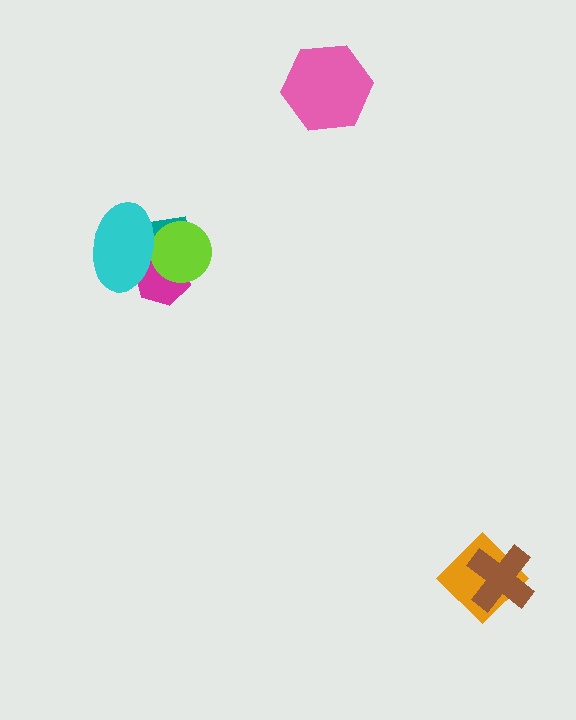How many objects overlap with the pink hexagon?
0 objects overlap with the pink hexagon.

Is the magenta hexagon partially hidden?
Yes, it is partially covered by another shape.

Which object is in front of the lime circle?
The cyan ellipse is in front of the lime circle.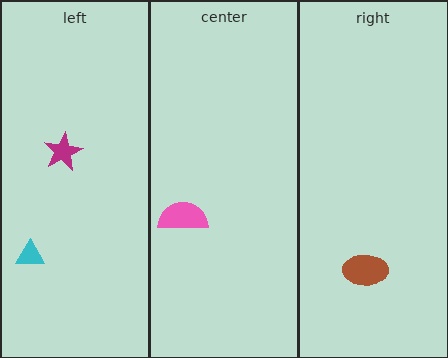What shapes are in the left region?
The magenta star, the cyan triangle.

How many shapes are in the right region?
1.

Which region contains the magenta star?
The left region.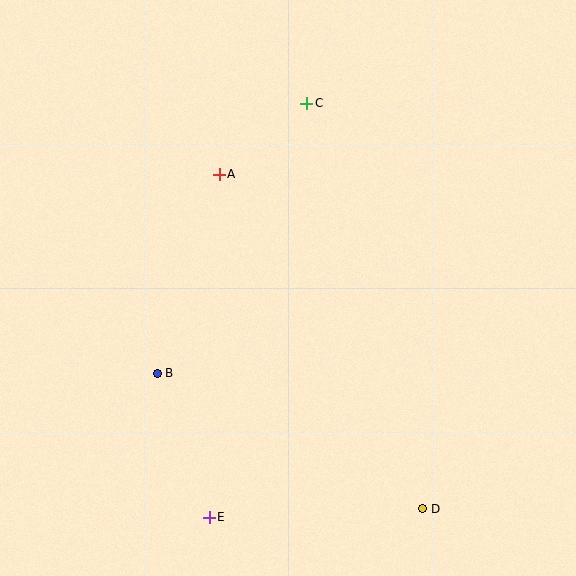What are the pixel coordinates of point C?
Point C is at (307, 103).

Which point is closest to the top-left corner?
Point A is closest to the top-left corner.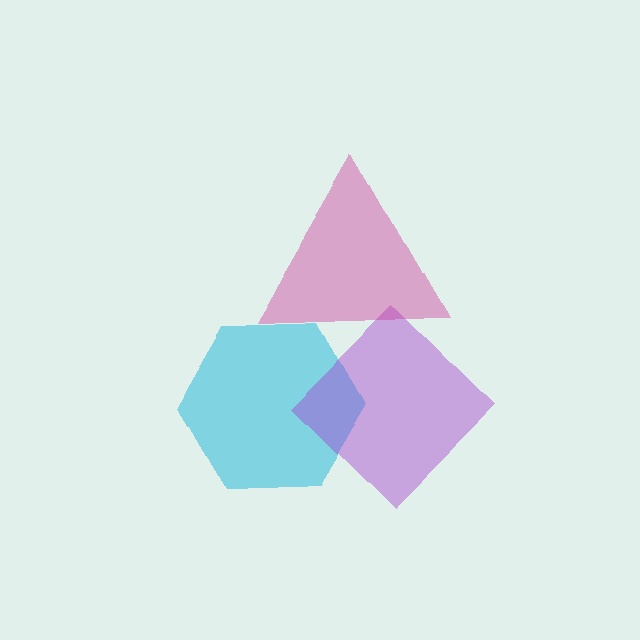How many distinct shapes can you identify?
There are 3 distinct shapes: a cyan hexagon, a purple diamond, a magenta triangle.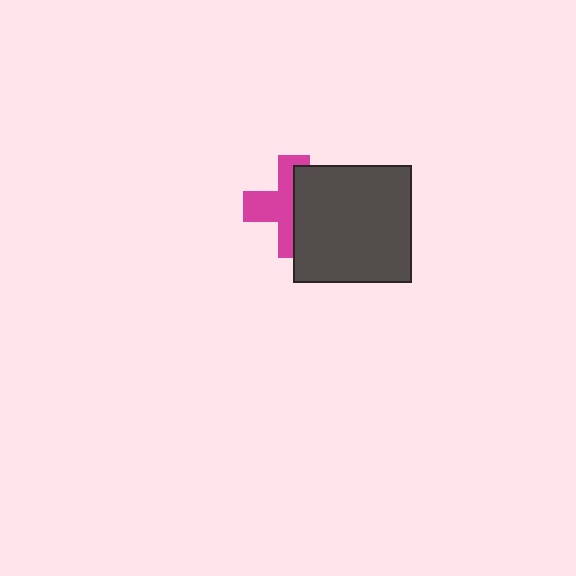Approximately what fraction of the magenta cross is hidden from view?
Roughly 48% of the magenta cross is hidden behind the dark gray square.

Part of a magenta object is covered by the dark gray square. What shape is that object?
It is a cross.